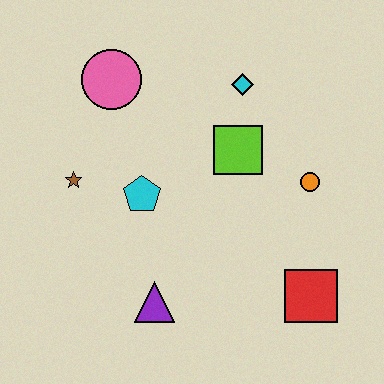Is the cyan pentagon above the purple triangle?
Yes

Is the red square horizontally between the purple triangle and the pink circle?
No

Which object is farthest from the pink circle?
The red square is farthest from the pink circle.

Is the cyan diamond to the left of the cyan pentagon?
No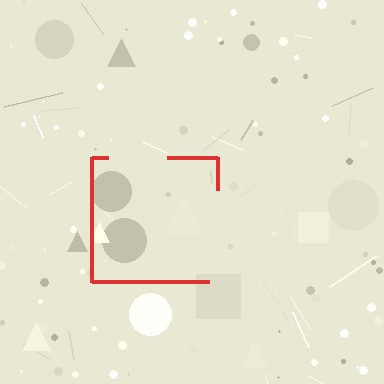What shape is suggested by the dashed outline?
The dashed outline suggests a square.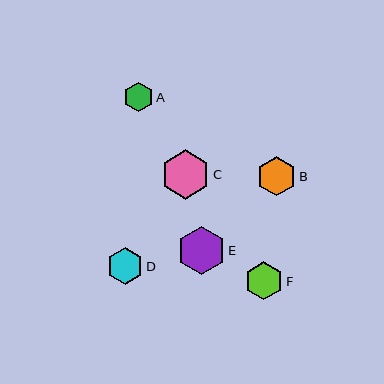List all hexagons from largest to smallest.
From largest to smallest: C, E, B, F, D, A.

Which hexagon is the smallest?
Hexagon A is the smallest with a size of approximately 30 pixels.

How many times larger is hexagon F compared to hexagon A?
Hexagon F is approximately 1.3 times the size of hexagon A.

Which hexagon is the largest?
Hexagon C is the largest with a size of approximately 49 pixels.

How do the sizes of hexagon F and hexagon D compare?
Hexagon F and hexagon D are approximately the same size.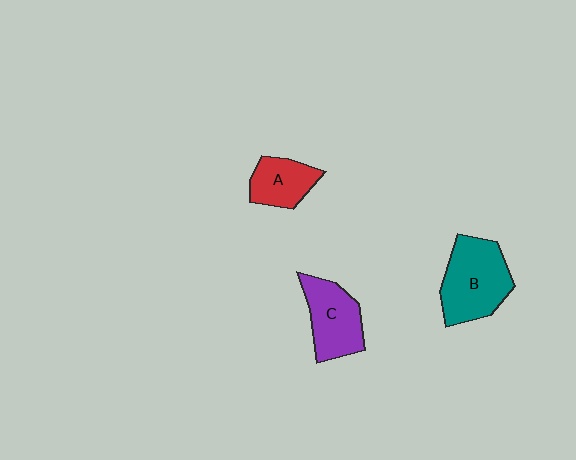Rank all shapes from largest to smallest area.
From largest to smallest: B (teal), C (purple), A (red).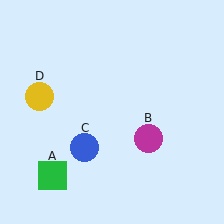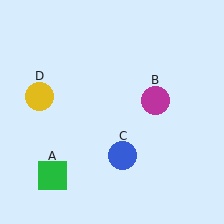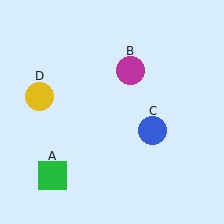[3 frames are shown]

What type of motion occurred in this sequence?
The magenta circle (object B), blue circle (object C) rotated counterclockwise around the center of the scene.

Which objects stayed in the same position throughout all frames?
Green square (object A) and yellow circle (object D) remained stationary.